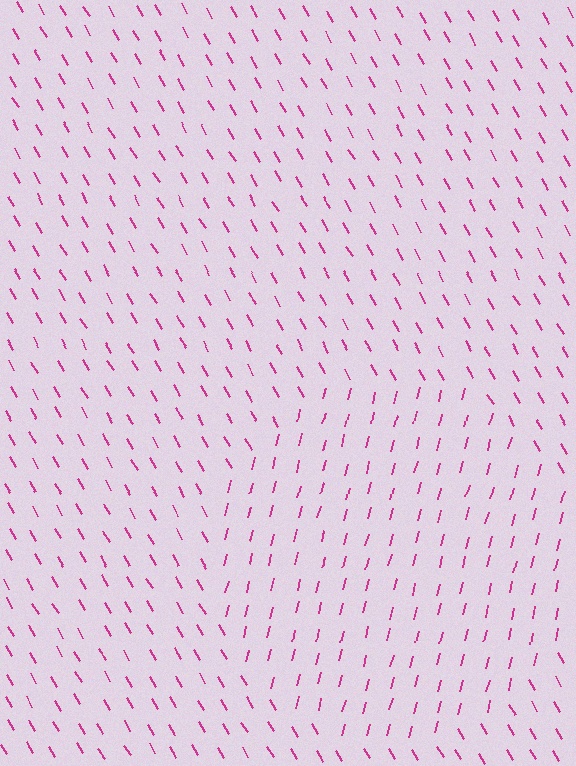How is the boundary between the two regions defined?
The boundary is defined purely by a change in line orientation (approximately 45 degrees difference). All lines are the same color and thickness.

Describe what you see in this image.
The image is filled with small magenta line segments. A circle region in the image has lines oriented differently from the surrounding lines, creating a visible texture boundary.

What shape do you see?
I see a circle.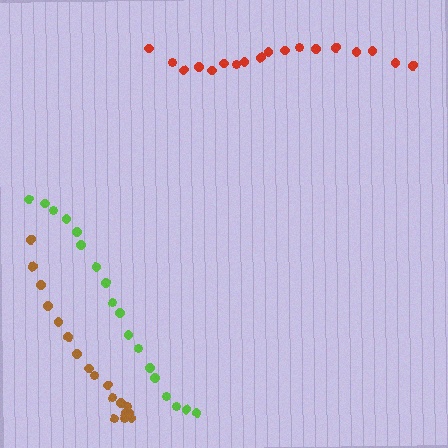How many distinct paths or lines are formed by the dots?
There are 3 distinct paths.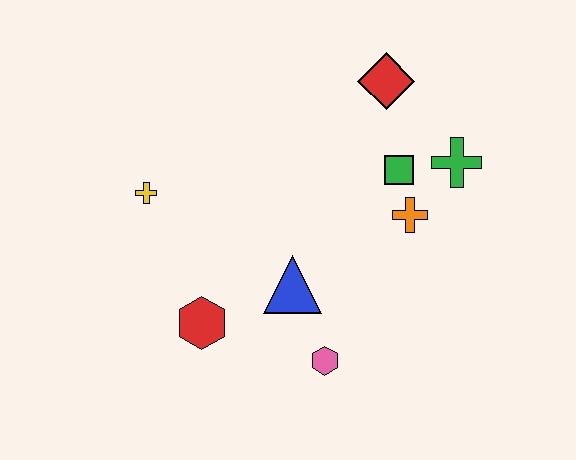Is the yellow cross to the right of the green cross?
No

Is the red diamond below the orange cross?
No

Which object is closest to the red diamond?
The green square is closest to the red diamond.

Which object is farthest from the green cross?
The yellow cross is farthest from the green cross.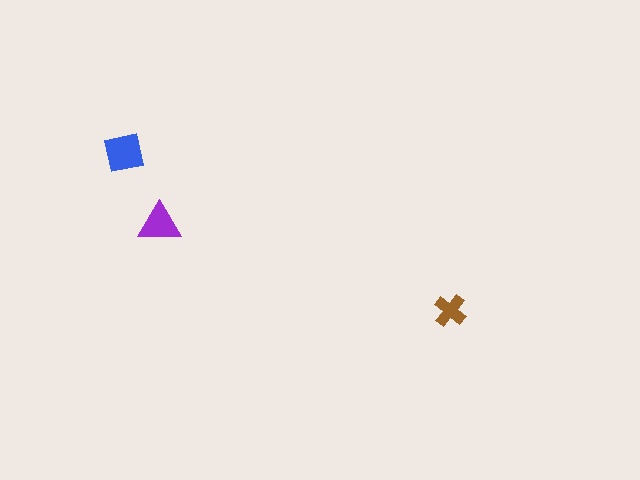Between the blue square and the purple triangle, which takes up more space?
The blue square.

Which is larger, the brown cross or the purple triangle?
The purple triangle.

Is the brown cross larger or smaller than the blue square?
Smaller.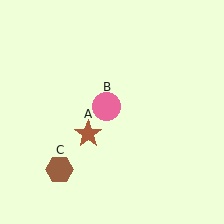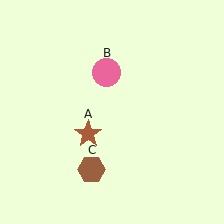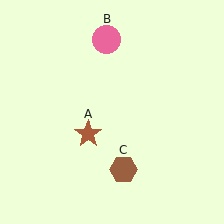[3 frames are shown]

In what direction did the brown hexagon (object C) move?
The brown hexagon (object C) moved right.